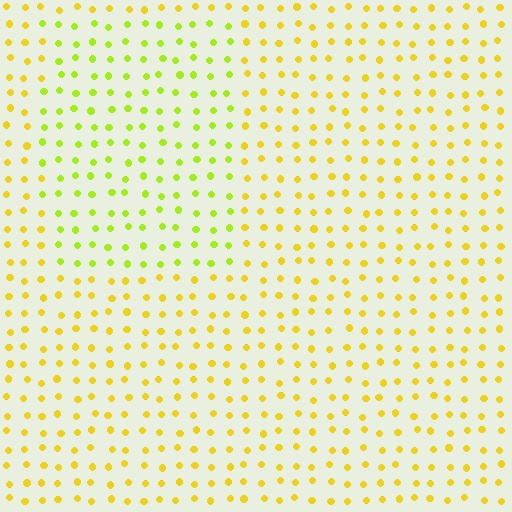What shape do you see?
I see a rectangle.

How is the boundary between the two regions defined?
The boundary is defined purely by a slight shift in hue (about 29 degrees). Spacing, size, and orientation are identical on both sides.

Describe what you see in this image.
The image is filled with small yellow elements in a uniform arrangement. A rectangle-shaped region is visible where the elements are tinted to a slightly different hue, forming a subtle color boundary.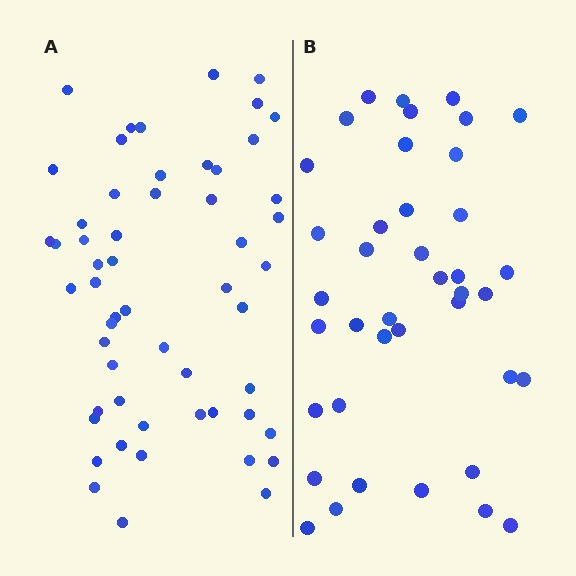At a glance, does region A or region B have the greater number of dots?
Region A (the left region) has more dots.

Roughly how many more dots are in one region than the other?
Region A has approximately 15 more dots than region B.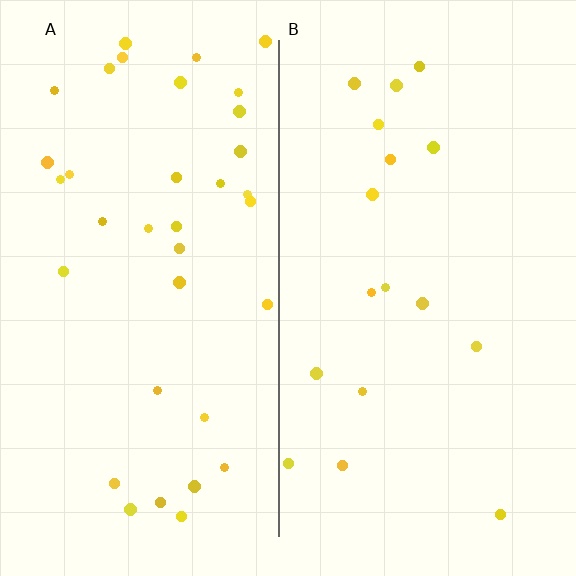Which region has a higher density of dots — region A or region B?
A (the left).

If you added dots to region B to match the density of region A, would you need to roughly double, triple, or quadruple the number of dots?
Approximately double.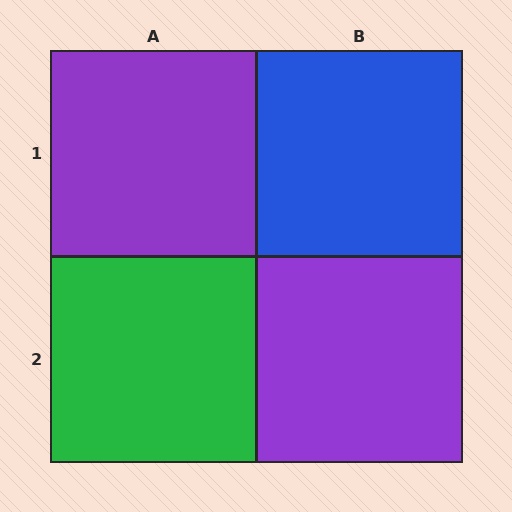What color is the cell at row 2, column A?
Green.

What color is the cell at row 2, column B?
Purple.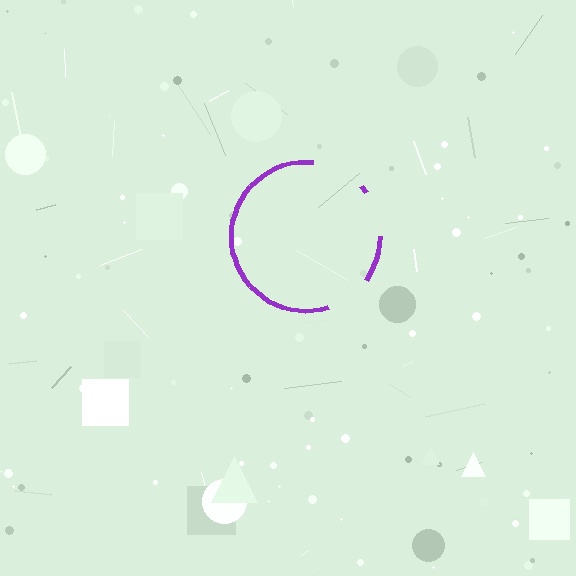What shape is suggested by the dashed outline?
The dashed outline suggests a circle.